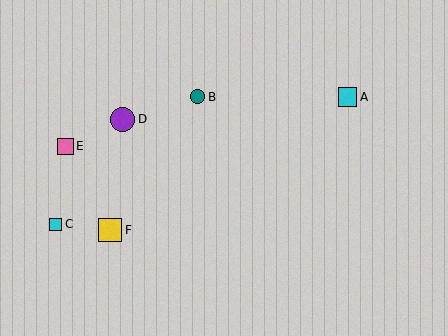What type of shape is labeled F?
Shape F is a yellow square.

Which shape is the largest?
The purple circle (labeled D) is the largest.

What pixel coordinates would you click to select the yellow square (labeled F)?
Click at (110, 230) to select the yellow square F.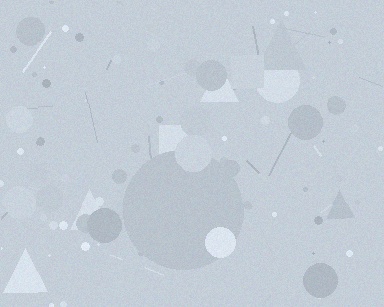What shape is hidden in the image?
A circle is hidden in the image.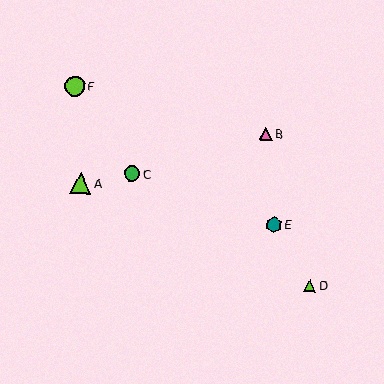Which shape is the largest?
The lime triangle (labeled A) is the largest.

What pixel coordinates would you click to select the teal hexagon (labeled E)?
Click at (274, 225) to select the teal hexagon E.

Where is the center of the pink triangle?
The center of the pink triangle is at (266, 133).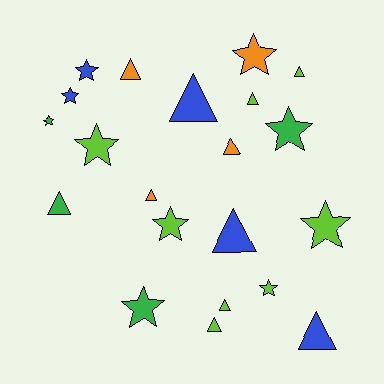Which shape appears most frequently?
Triangle, with 11 objects.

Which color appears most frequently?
Lime, with 8 objects.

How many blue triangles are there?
There are 3 blue triangles.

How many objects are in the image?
There are 21 objects.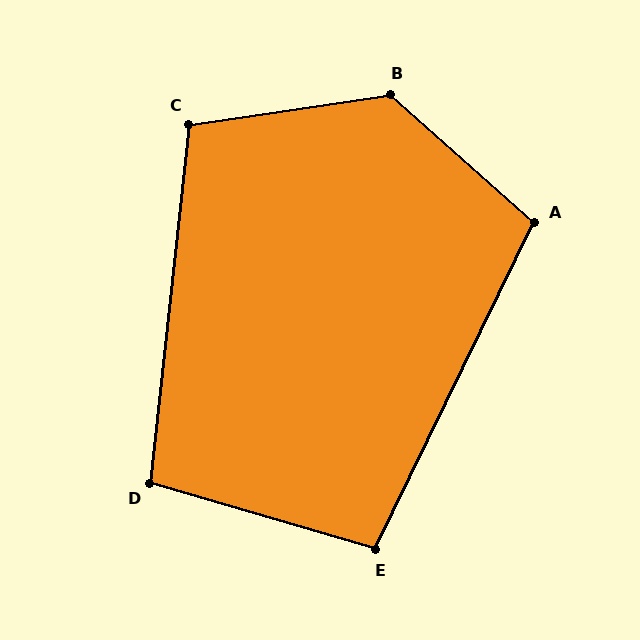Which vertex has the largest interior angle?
B, at approximately 130 degrees.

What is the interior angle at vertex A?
Approximately 105 degrees (obtuse).